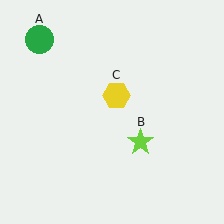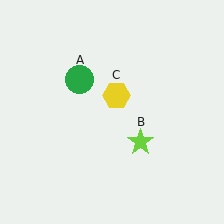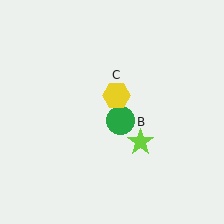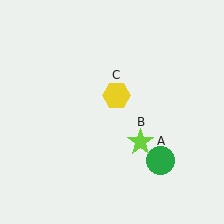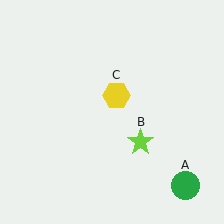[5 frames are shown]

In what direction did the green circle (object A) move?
The green circle (object A) moved down and to the right.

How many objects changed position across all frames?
1 object changed position: green circle (object A).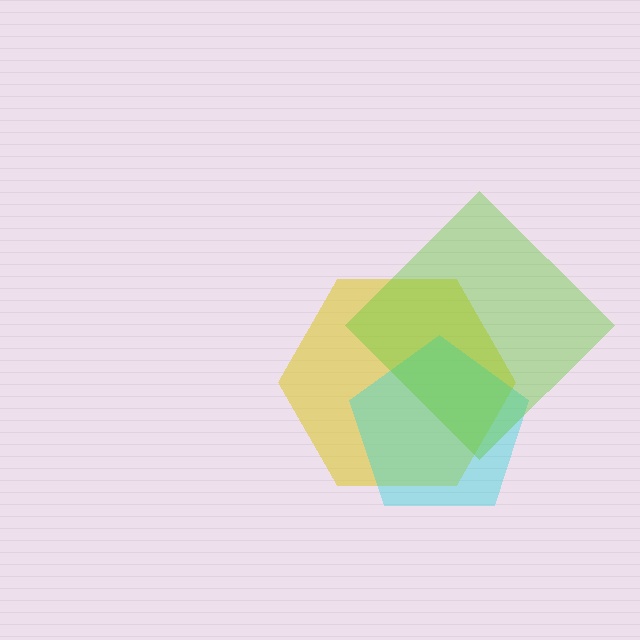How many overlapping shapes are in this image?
There are 3 overlapping shapes in the image.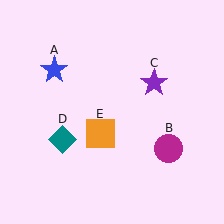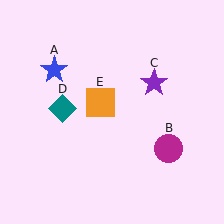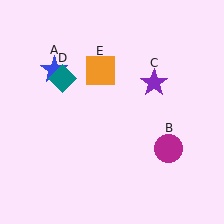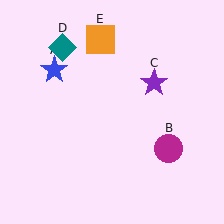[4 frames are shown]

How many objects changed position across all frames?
2 objects changed position: teal diamond (object D), orange square (object E).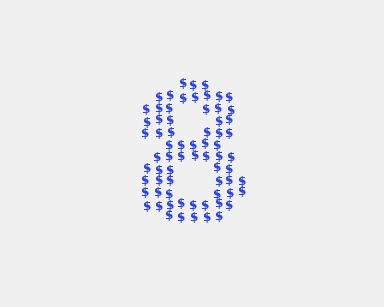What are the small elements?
The small elements are dollar signs.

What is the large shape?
The large shape is the digit 8.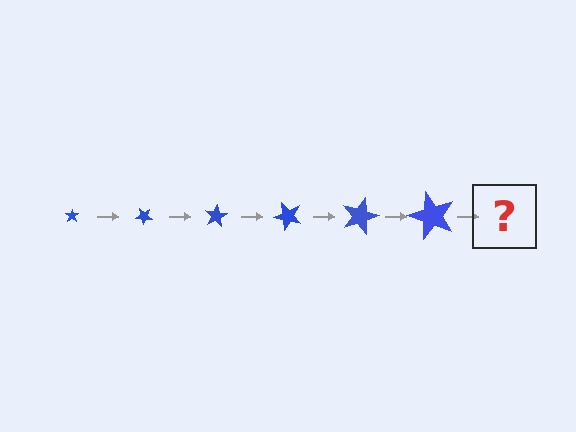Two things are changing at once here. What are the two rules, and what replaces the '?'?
The two rules are that the star grows larger each step and it rotates 40 degrees each step. The '?' should be a star, larger than the previous one and rotated 240 degrees from the start.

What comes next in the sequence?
The next element should be a star, larger than the previous one and rotated 240 degrees from the start.